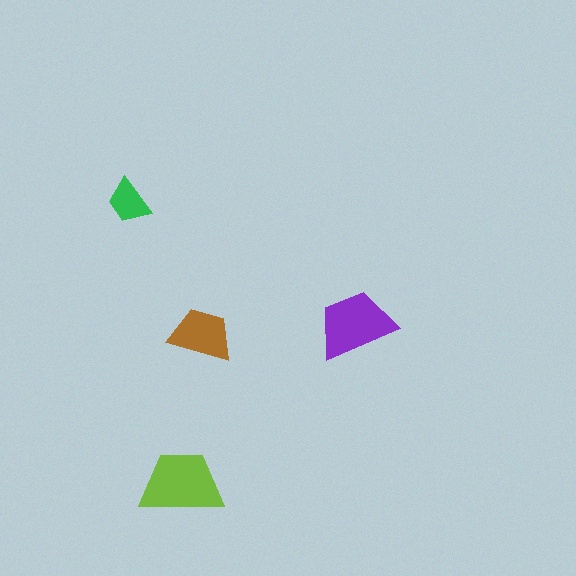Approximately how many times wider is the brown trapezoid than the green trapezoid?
About 1.5 times wider.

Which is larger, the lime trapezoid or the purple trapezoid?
The lime one.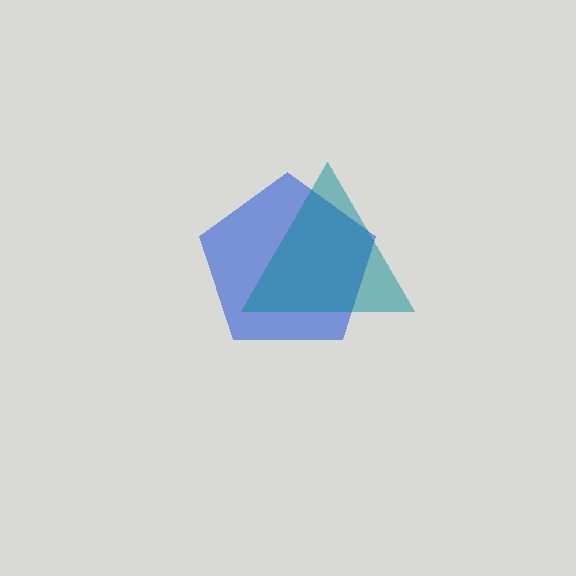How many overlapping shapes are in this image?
There are 2 overlapping shapes in the image.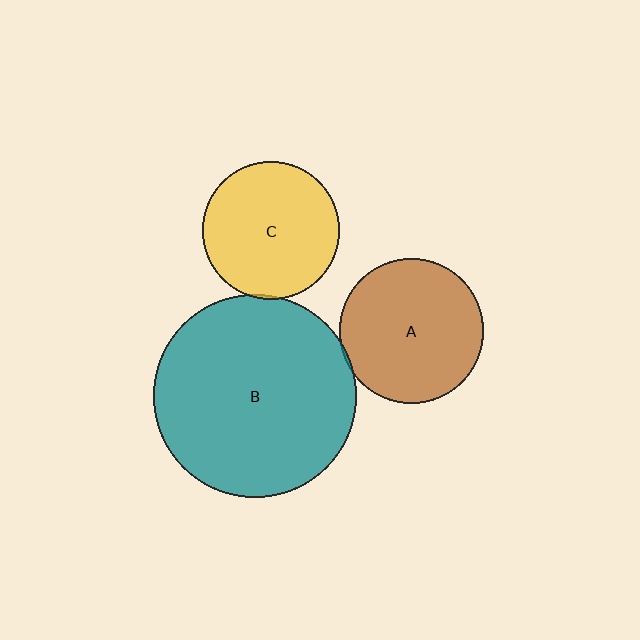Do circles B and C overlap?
Yes.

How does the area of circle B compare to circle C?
Approximately 2.2 times.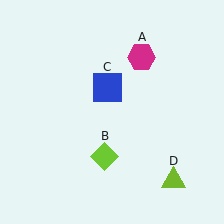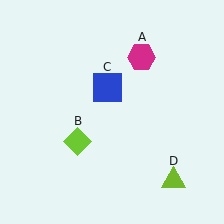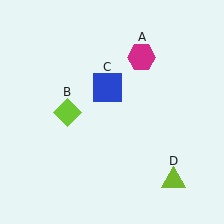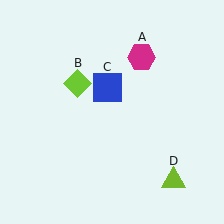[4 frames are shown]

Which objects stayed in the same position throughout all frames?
Magenta hexagon (object A) and blue square (object C) and lime triangle (object D) remained stationary.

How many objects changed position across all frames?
1 object changed position: lime diamond (object B).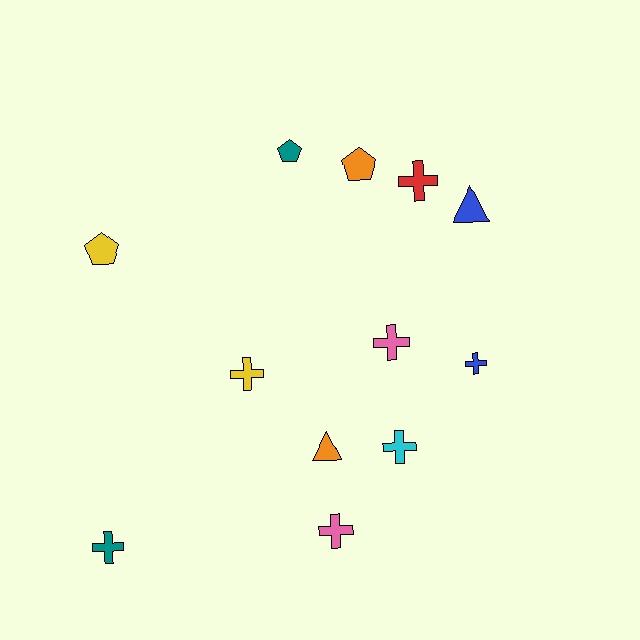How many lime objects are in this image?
There are no lime objects.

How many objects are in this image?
There are 12 objects.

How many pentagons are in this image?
There are 3 pentagons.